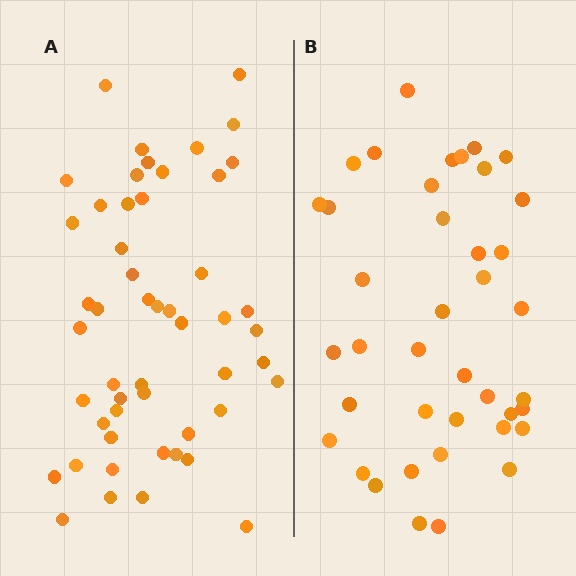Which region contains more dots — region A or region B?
Region A (the left region) has more dots.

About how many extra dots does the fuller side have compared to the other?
Region A has roughly 12 or so more dots than region B.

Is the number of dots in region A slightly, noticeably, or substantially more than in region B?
Region A has noticeably more, but not dramatically so. The ratio is roughly 1.3 to 1.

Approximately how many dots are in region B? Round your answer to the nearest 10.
About 40 dots.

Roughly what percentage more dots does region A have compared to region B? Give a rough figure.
About 30% more.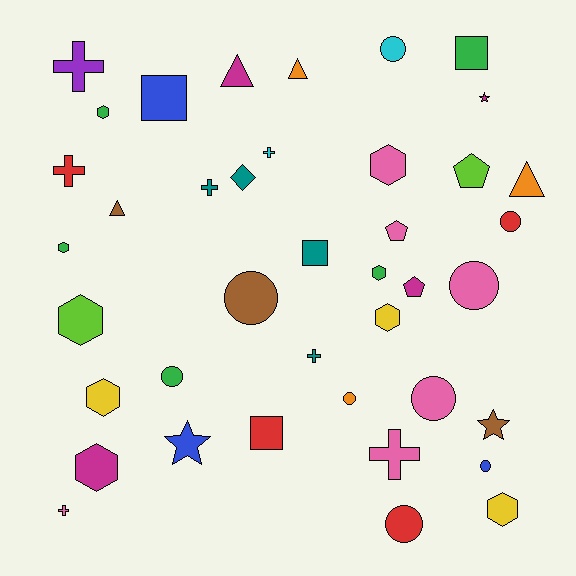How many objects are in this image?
There are 40 objects.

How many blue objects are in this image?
There are 3 blue objects.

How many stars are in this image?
There are 3 stars.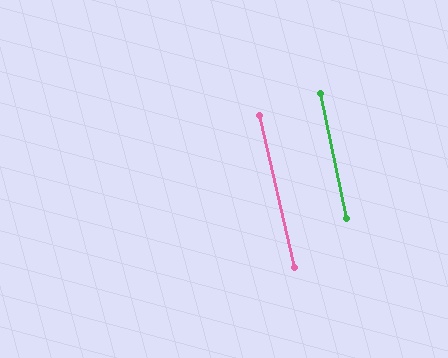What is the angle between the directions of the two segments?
Approximately 1 degree.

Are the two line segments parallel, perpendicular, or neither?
Parallel — their directions differ by only 1.5°.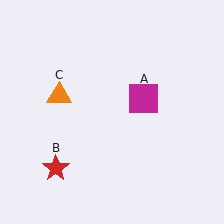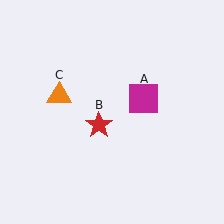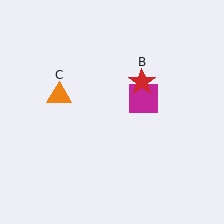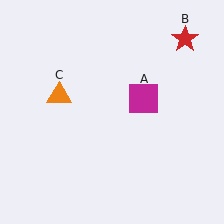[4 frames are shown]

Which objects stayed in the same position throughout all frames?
Magenta square (object A) and orange triangle (object C) remained stationary.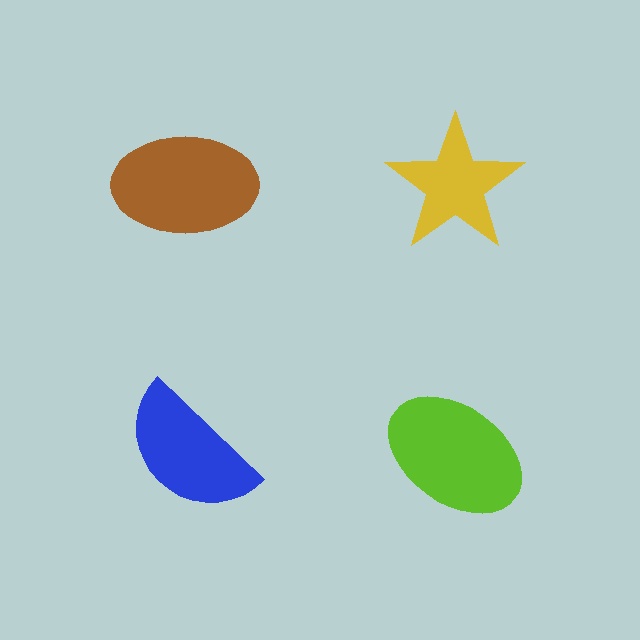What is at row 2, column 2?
A lime ellipse.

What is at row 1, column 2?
A yellow star.